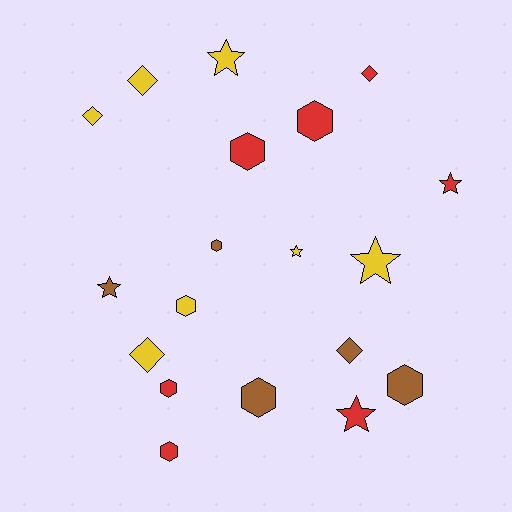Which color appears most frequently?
Red, with 7 objects.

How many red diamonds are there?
There is 1 red diamond.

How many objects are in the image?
There are 19 objects.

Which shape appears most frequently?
Hexagon, with 8 objects.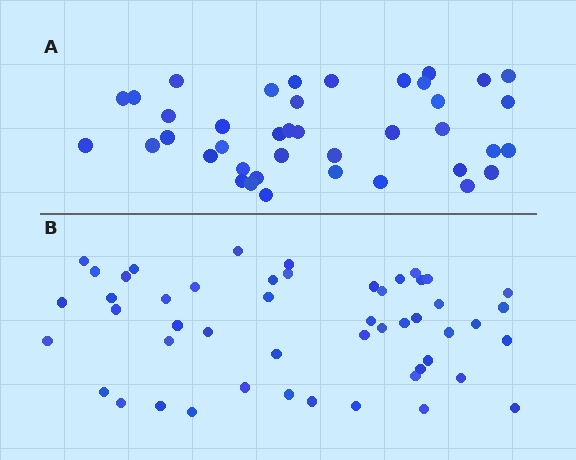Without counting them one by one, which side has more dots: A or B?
Region B (the bottom region) has more dots.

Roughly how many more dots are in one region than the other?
Region B has roughly 10 or so more dots than region A.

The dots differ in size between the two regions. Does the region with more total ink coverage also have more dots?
No. Region A has more total ink coverage because its dots are larger, but region B actually contains more individual dots. Total area can be misleading — the number of items is what matters here.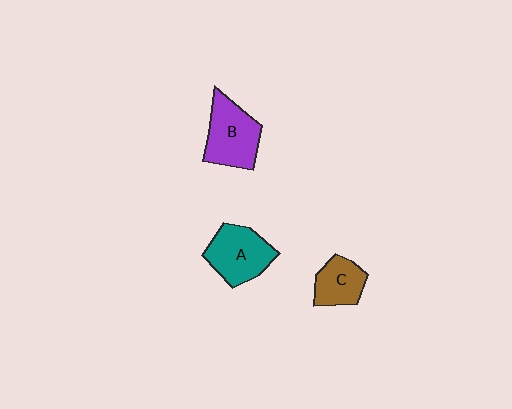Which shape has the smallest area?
Shape C (brown).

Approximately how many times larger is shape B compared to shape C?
Approximately 1.5 times.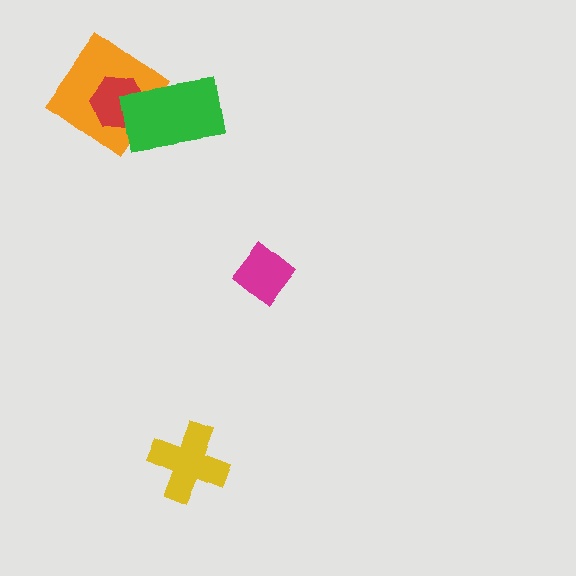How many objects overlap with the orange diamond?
2 objects overlap with the orange diamond.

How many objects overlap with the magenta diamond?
0 objects overlap with the magenta diamond.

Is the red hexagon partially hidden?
Yes, it is partially covered by another shape.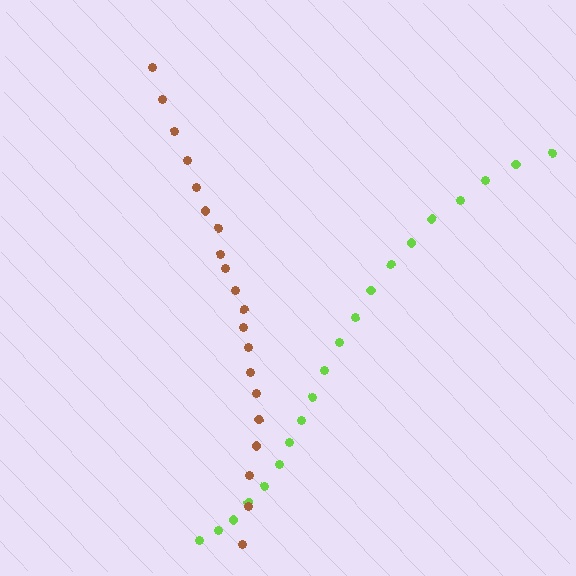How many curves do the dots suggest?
There are 2 distinct paths.